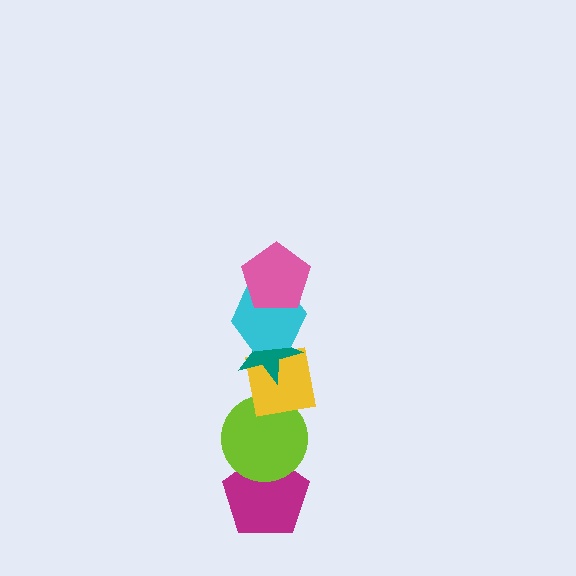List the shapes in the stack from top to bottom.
From top to bottom: the pink pentagon, the cyan hexagon, the teal star, the yellow square, the lime circle, the magenta pentagon.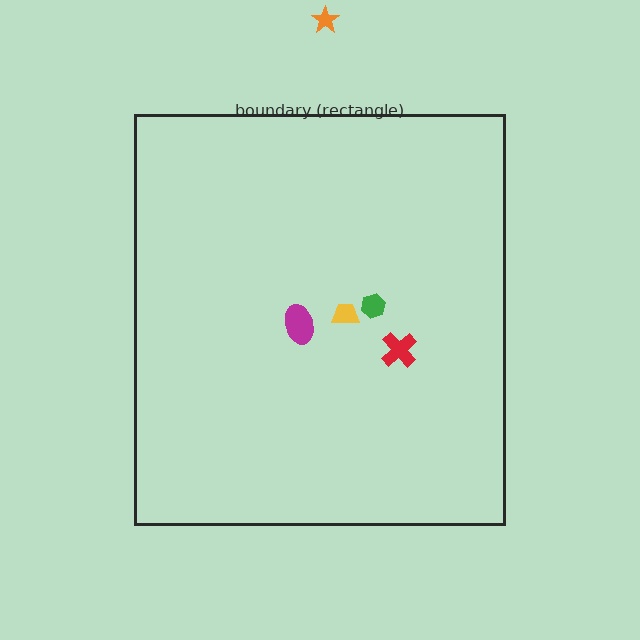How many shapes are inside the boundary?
4 inside, 1 outside.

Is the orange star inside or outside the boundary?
Outside.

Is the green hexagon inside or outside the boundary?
Inside.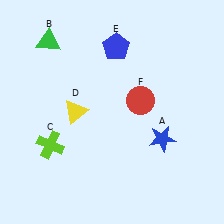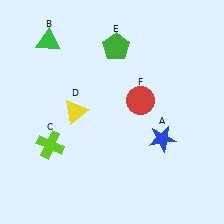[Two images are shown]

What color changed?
The pentagon (E) changed from blue in Image 1 to green in Image 2.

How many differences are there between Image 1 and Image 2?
There is 1 difference between the two images.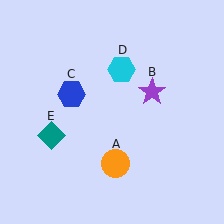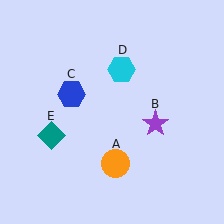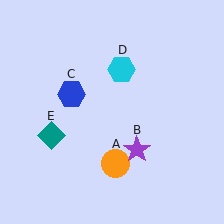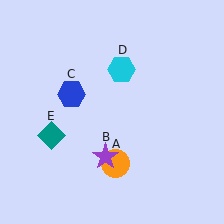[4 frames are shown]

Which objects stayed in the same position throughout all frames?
Orange circle (object A) and blue hexagon (object C) and cyan hexagon (object D) and teal diamond (object E) remained stationary.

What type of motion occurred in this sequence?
The purple star (object B) rotated clockwise around the center of the scene.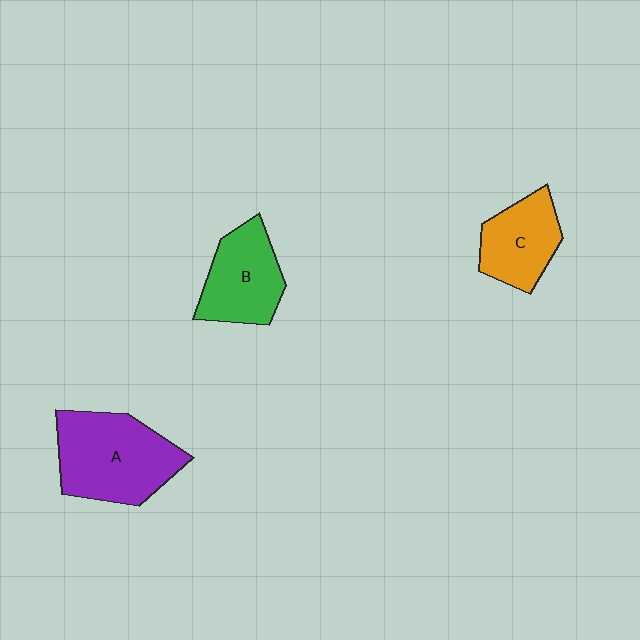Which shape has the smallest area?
Shape C (orange).